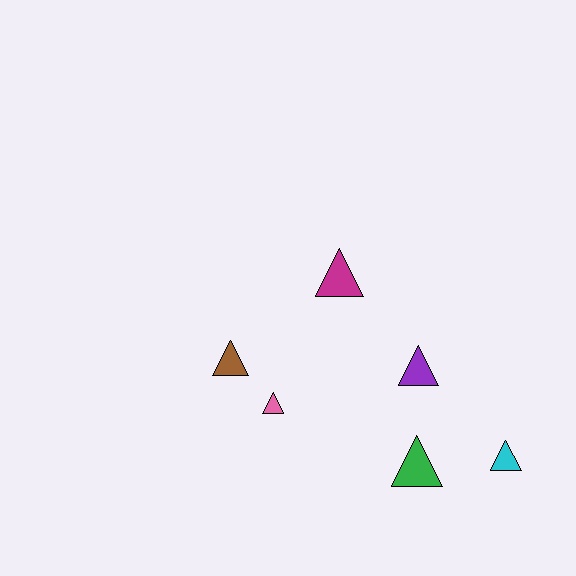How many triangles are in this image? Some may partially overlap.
There are 6 triangles.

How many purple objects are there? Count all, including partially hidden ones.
There is 1 purple object.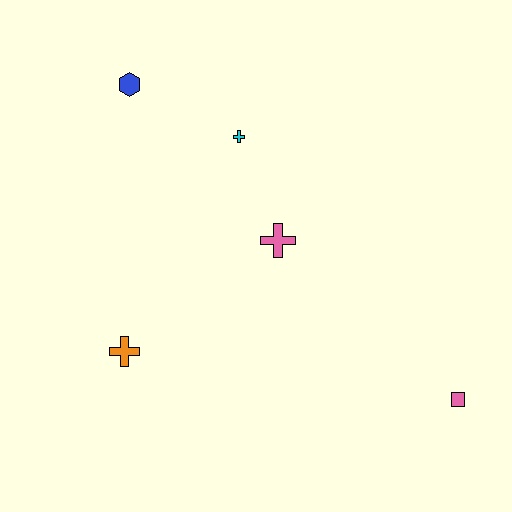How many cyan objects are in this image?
There is 1 cyan object.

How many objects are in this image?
There are 5 objects.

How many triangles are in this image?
There are no triangles.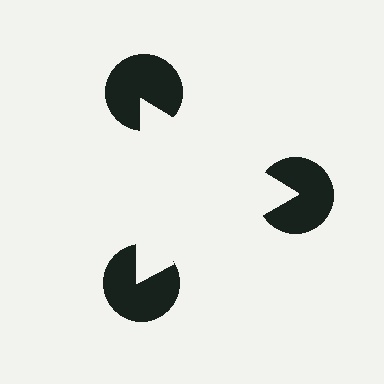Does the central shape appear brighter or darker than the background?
It typically appears slightly brighter than the background, even though no actual brightness change is drawn.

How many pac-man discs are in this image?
There are 3 — one at each vertex of the illusory triangle.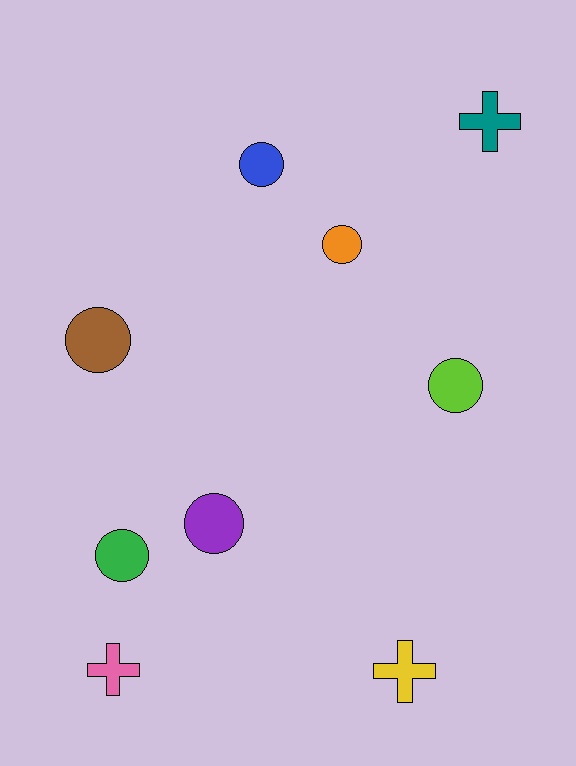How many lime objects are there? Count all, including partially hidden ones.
There is 1 lime object.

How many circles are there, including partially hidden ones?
There are 6 circles.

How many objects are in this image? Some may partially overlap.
There are 9 objects.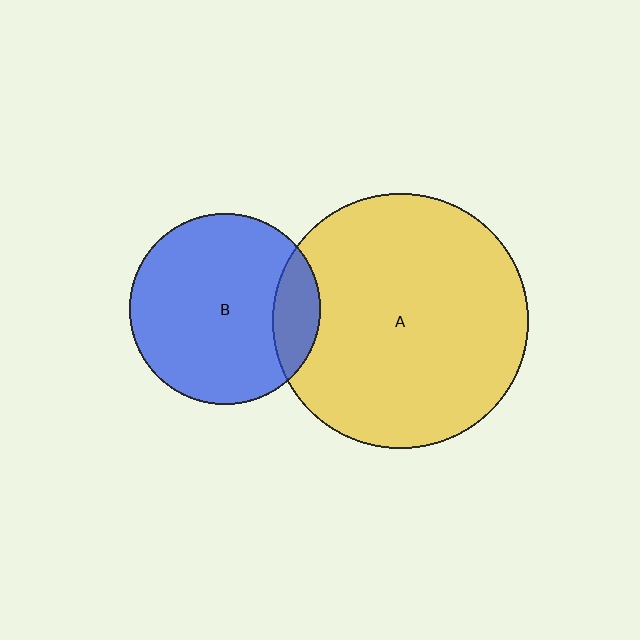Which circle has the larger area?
Circle A (yellow).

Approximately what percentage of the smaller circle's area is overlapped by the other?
Approximately 15%.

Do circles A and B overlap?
Yes.